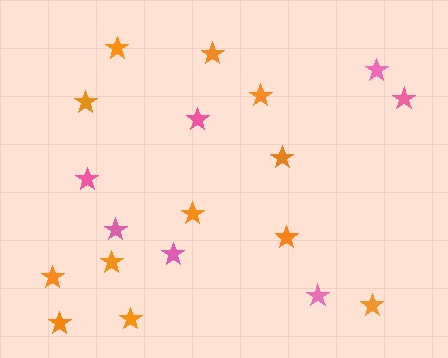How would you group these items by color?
There are 2 groups: one group of pink stars (7) and one group of orange stars (12).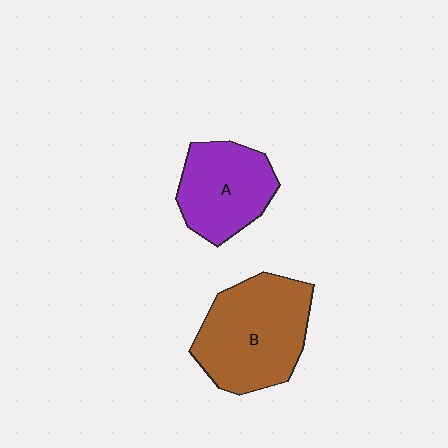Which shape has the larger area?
Shape B (brown).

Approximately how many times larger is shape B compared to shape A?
Approximately 1.4 times.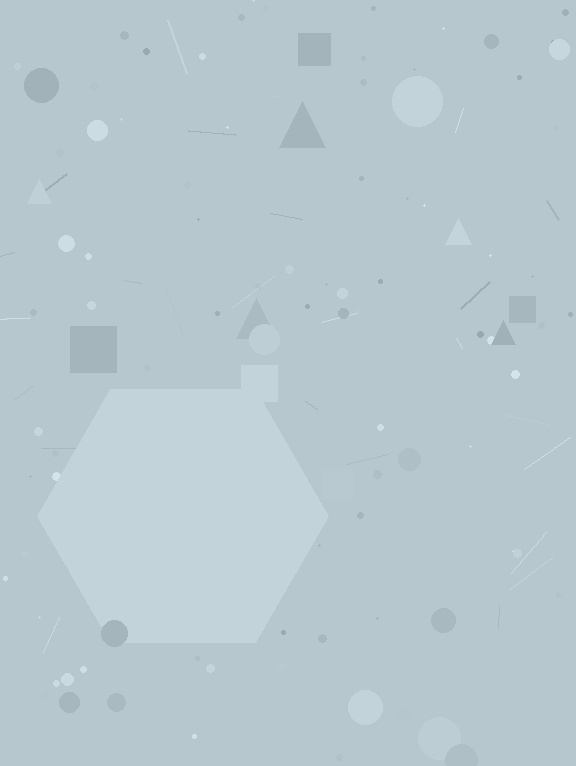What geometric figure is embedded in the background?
A hexagon is embedded in the background.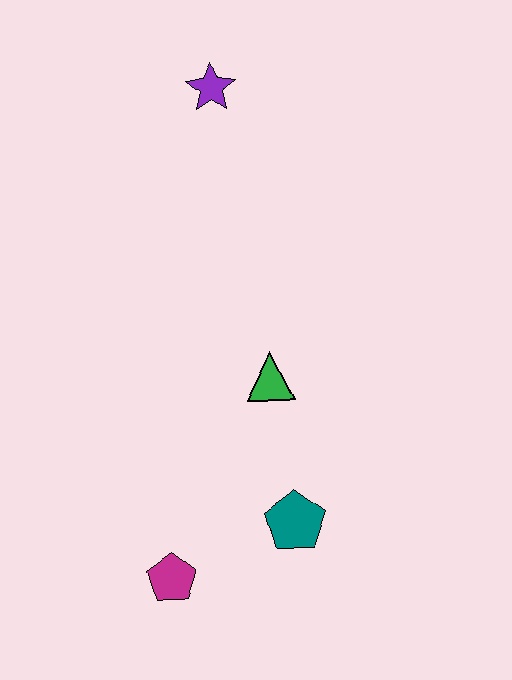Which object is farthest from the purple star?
The magenta pentagon is farthest from the purple star.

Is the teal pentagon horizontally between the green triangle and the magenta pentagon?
No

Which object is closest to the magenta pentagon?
The teal pentagon is closest to the magenta pentagon.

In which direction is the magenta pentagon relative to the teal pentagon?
The magenta pentagon is to the left of the teal pentagon.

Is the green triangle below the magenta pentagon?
No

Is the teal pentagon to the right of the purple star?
Yes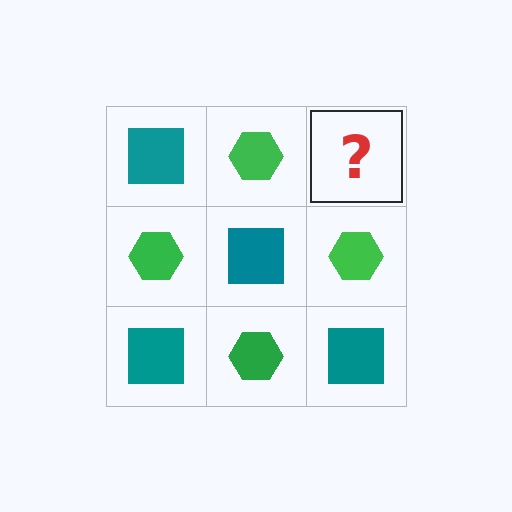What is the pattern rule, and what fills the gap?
The rule is that it alternates teal square and green hexagon in a checkerboard pattern. The gap should be filled with a teal square.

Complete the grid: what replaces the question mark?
The question mark should be replaced with a teal square.